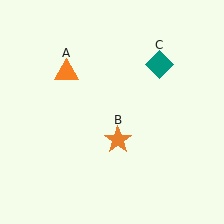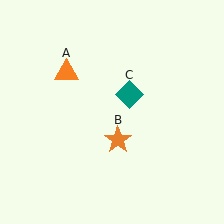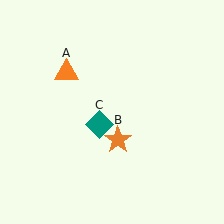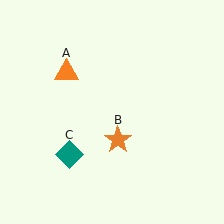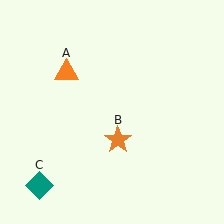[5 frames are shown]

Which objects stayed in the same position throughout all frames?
Orange triangle (object A) and orange star (object B) remained stationary.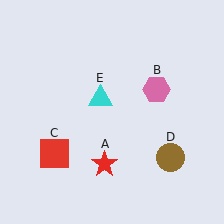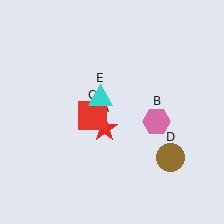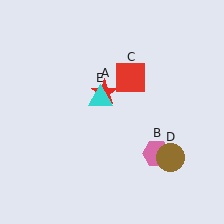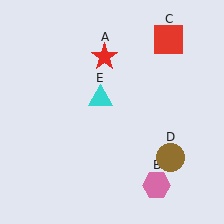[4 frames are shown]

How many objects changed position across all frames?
3 objects changed position: red star (object A), pink hexagon (object B), red square (object C).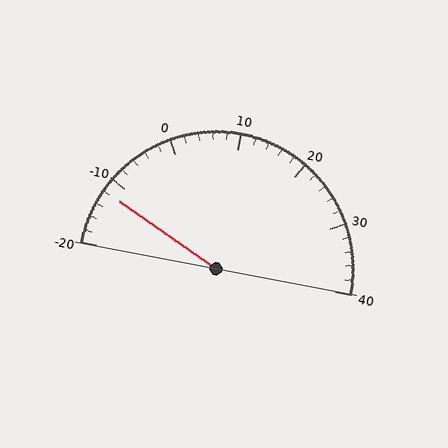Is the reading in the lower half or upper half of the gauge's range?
The reading is in the lower half of the range (-20 to 40).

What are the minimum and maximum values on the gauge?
The gauge ranges from -20 to 40.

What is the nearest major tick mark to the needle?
The nearest major tick mark is -10.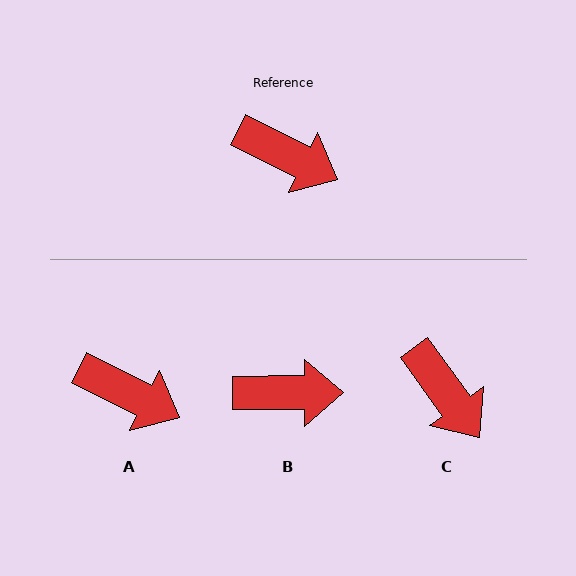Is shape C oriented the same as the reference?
No, it is off by about 28 degrees.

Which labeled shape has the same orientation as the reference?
A.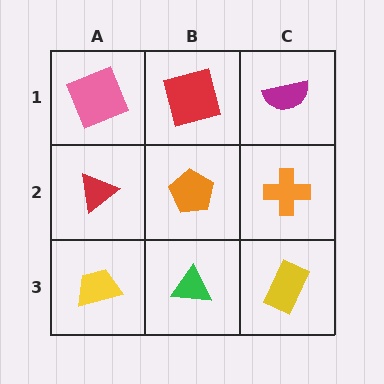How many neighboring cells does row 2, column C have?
3.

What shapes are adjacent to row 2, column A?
A pink square (row 1, column A), a yellow trapezoid (row 3, column A), an orange pentagon (row 2, column B).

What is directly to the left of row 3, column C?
A green triangle.